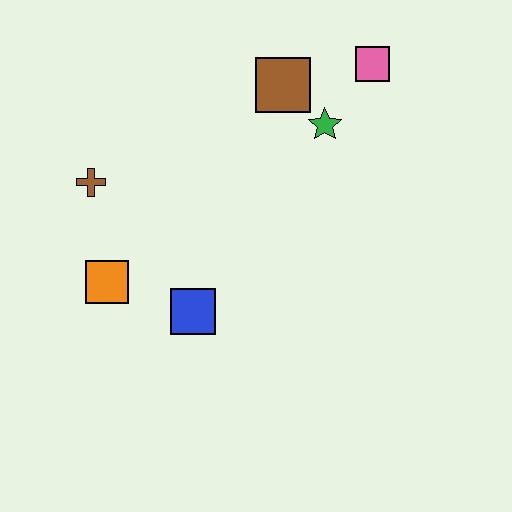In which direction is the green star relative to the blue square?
The green star is above the blue square.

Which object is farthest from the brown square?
The orange square is farthest from the brown square.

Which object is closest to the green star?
The brown square is closest to the green star.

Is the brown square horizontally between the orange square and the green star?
Yes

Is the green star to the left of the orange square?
No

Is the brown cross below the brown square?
Yes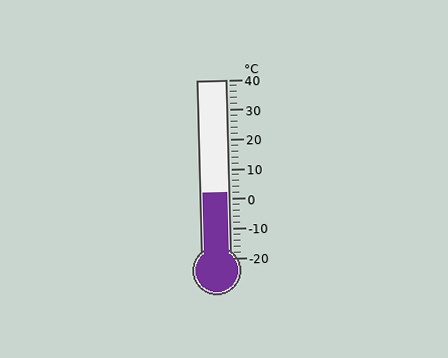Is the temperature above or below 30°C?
The temperature is below 30°C.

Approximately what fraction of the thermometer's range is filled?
The thermometer is filled to approximately 35% of its range.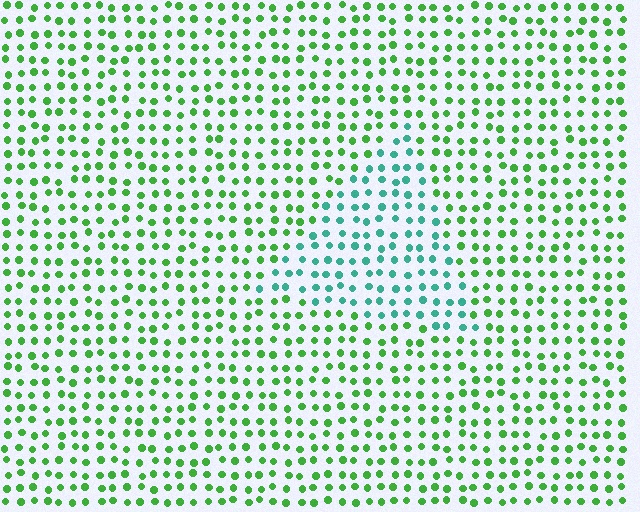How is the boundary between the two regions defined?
The boundary is defined purely by a slight shift in hue (about 47 degrees). Spacing, size, and orientation are identical on both sides.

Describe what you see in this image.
The image is filled with small green elements in a uniform arrangement. A triangle-shaped region is visible where the elements are tinted to a slightly different hue, forming a subtle color boundary.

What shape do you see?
I see a triangle.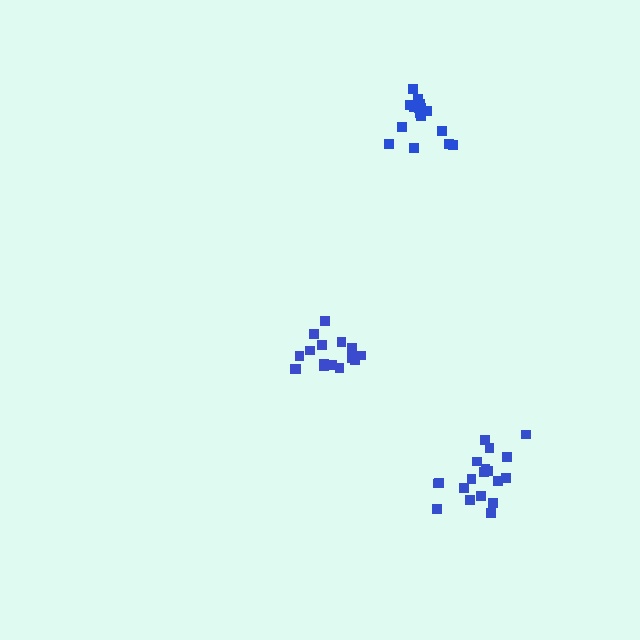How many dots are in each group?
Group 1: 16 dots, Group 2: 16 dots, Group 3: 19 dots (51 total).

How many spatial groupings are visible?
There are 3 spatial groupings.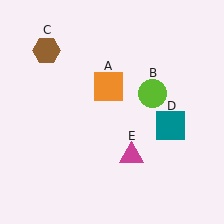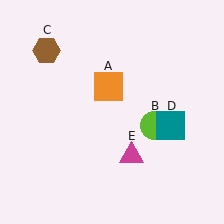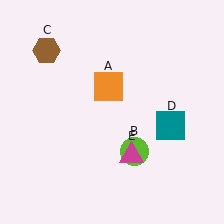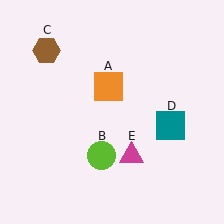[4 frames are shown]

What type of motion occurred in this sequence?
The lime circle (object B) rotated clockwise around the center of the scene.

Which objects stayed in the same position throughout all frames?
Orange square (object A) and brown hexagon (object C) and teal square (object D) and magenta triangle (object E) remained stationary.